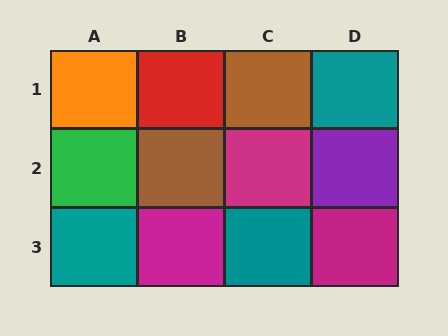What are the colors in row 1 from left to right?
Orange, red, brown, teal.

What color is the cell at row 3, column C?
Teal.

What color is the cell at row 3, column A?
Teal.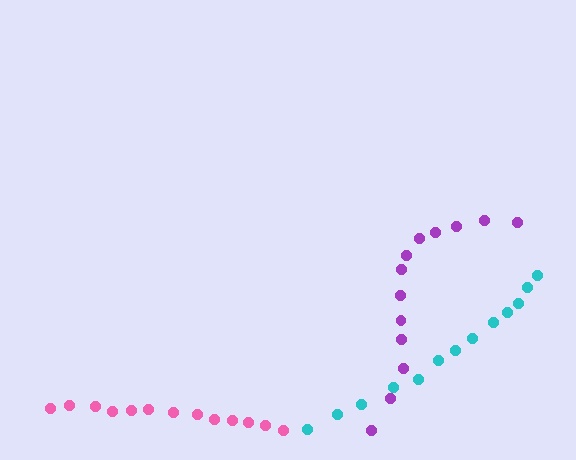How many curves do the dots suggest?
There are 3 distinct paths.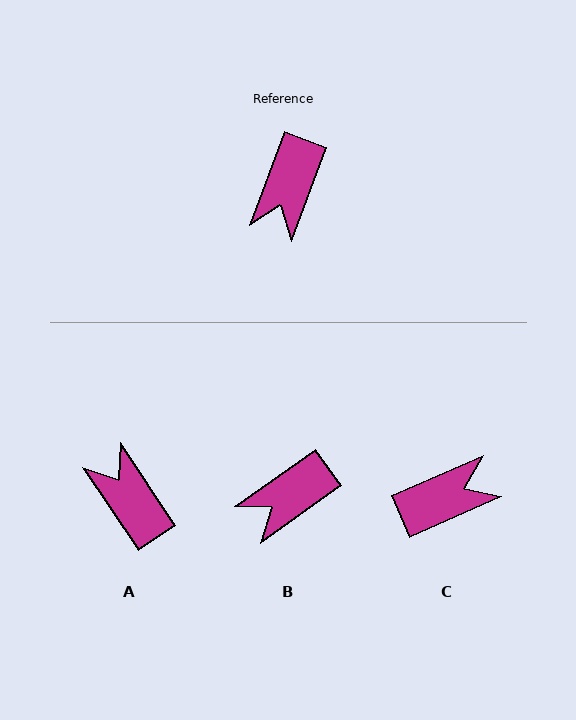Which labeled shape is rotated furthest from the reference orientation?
C, about 135 degrees away.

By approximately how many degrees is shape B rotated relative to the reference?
Approximately 34 degrees clockwise.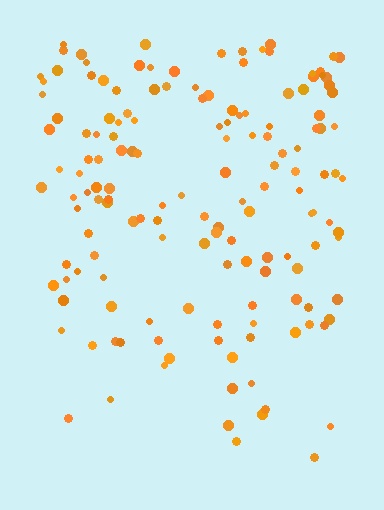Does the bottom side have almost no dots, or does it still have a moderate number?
Still a moderate number, just noticeably fewer than the top.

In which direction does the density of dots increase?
From bottom to top, with the top side densest.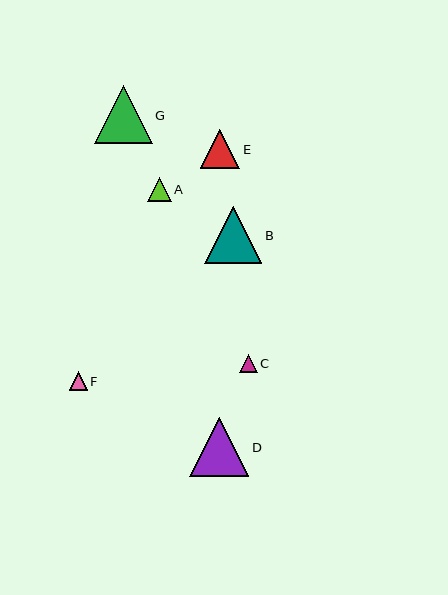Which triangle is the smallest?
Triangle C is the smallest with a size of approximately 18 pixels.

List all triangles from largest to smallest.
From largest to smallest: D, G, B, E, A, F, C.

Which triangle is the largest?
Triangle D is the largest with a size of approximately 59 pixels.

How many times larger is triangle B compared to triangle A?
Triangle B is approximately 2.4 times the size of triangle A.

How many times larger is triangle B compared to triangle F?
Triangle B is approximately 3.1 times the size of triangle F.